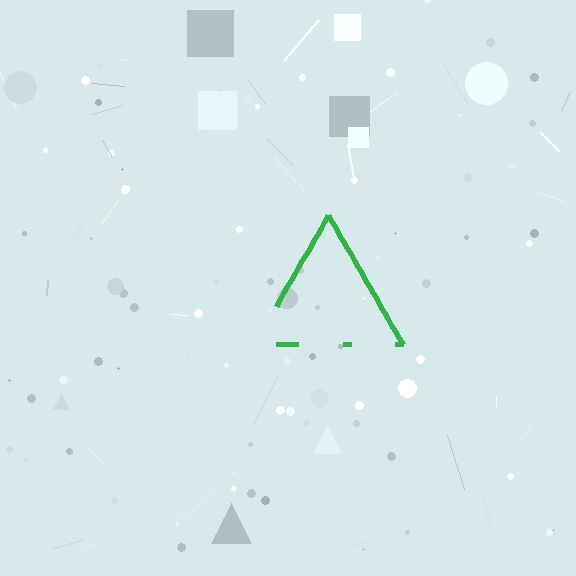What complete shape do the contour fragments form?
The contour fragments form a triangle.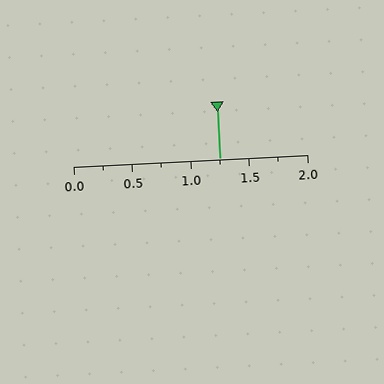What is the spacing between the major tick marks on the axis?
The major ticks are spaced 0.5 apart.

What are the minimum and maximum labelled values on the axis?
The axis runs from 0.0 to 2.0.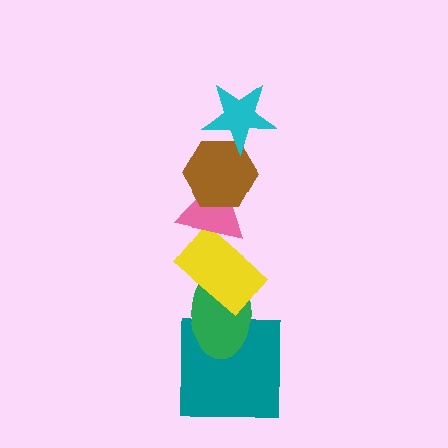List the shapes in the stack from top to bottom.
From top to bottom: the cyan star, the brown hexagon, the pink triangle, the yellow rectangle, the green ellipse, the teal square.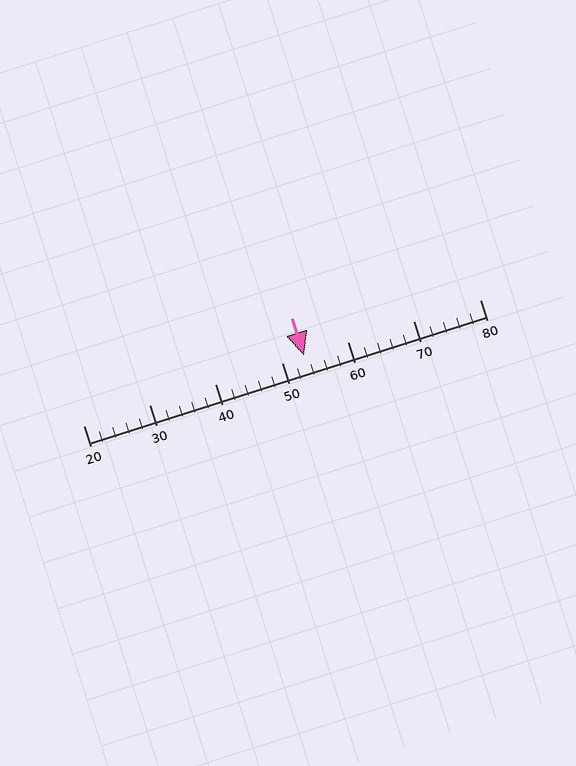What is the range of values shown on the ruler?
The ruler shows values from 20 to 80.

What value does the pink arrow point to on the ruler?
The pink arrow points to approximately 53.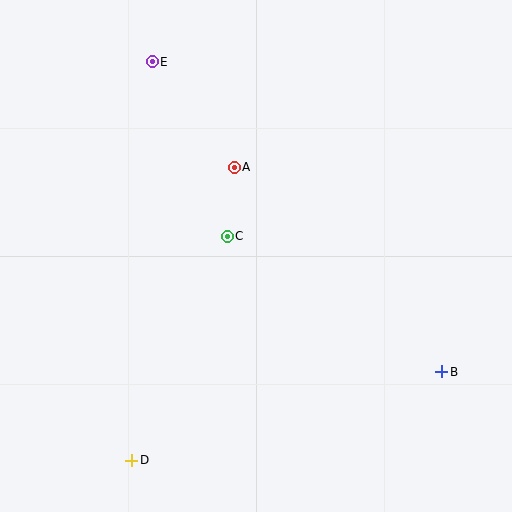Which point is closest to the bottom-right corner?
Point B is closest to the bottom-right corner.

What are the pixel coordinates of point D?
Point D is at (132, 460).